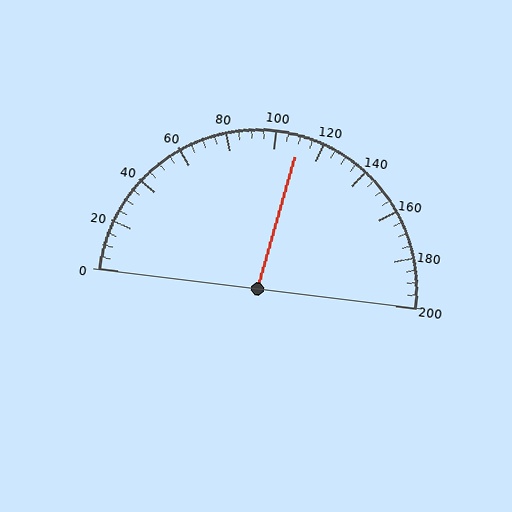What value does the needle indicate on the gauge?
The needle indicates approximately 110.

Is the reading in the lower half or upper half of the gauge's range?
The reading is in the upper half of the range (0 to 200).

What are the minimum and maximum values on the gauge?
The gauge ranges from 0 to 200.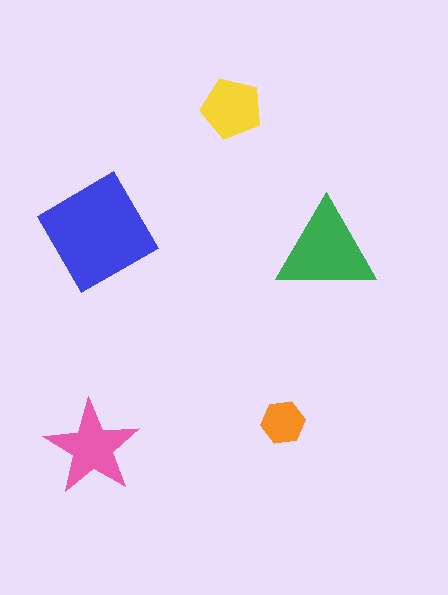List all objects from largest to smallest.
The blue diamond, the green triangle, the pink star, the yellow pentagon, the orange hexagon.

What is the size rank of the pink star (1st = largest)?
3rd.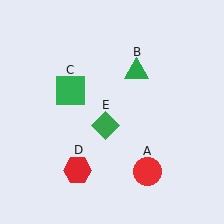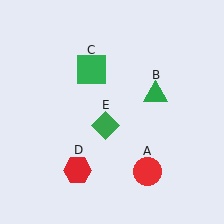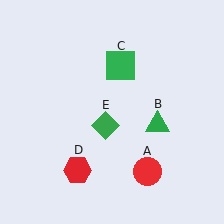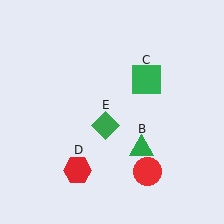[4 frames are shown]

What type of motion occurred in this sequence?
The green triangle (object B), green square (object C) rotated clockwise around the center of the scene.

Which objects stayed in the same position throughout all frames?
Red circle (object A) and red hexagon (object D) and green diamond (object E) remained stationary.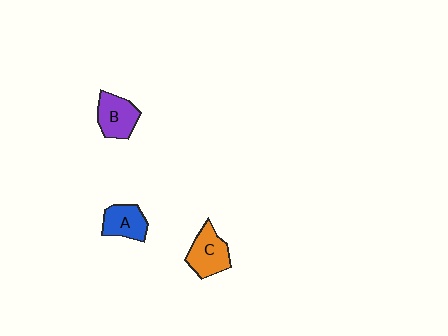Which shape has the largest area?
Shape C (orange).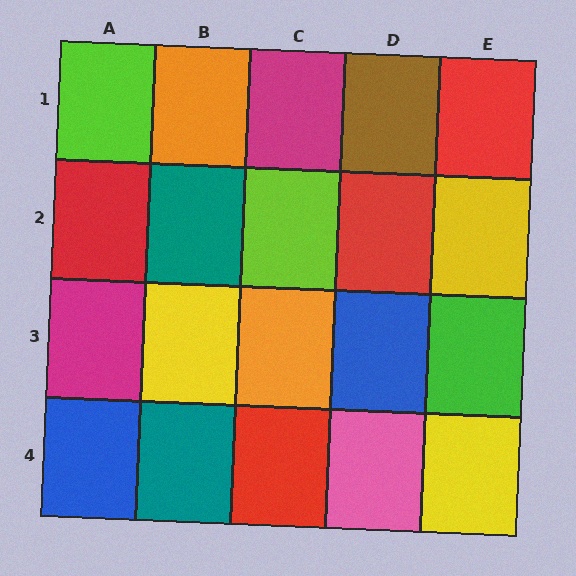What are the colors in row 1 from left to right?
Lime, orange, magenta, brown, red.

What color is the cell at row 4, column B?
Teal.